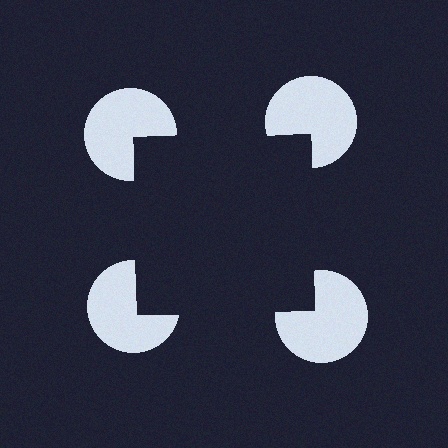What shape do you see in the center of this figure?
An illusory square — its edges are inferred from the aligned wedge cuts in the pac-man discs, not physically drawn.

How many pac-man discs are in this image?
There are 4 — one at each vertex of the illusory square.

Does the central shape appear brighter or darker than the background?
It typically appears slightly darker than the background, even though no actual brightness change is drawn.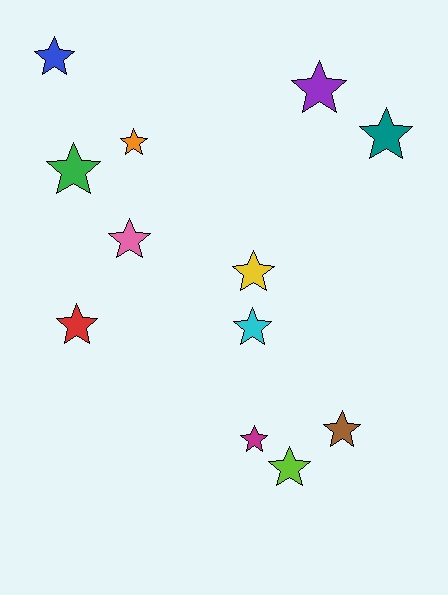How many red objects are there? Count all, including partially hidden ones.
There is 1 red object.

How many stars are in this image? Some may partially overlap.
There are 12 stars.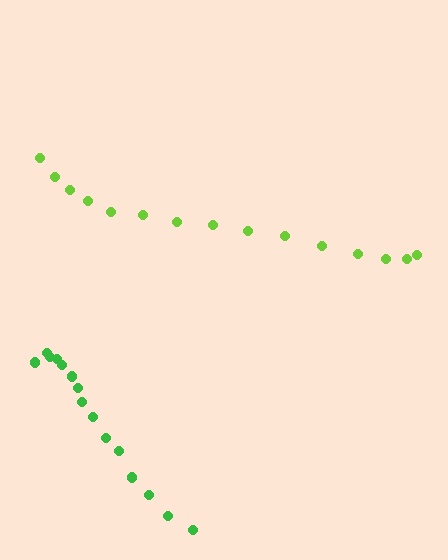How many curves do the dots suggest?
There are 2 distinct paths.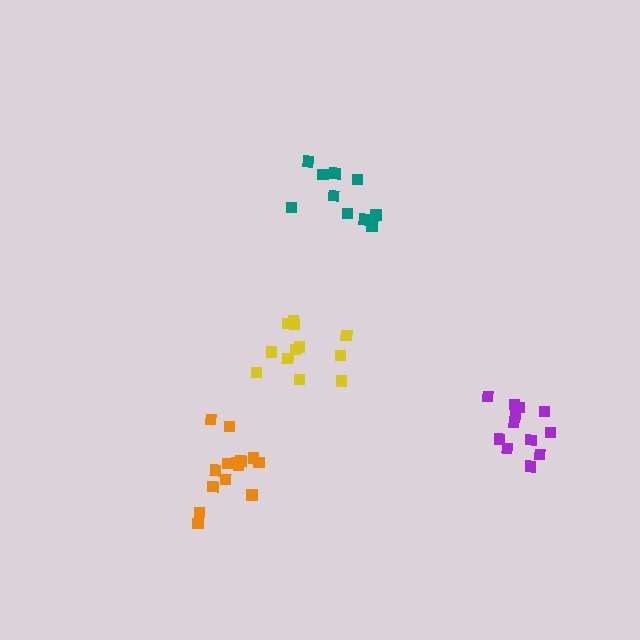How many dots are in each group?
Group 1: 14 dots, Group 2: 12 dots, Group 3: 10 dots, Group 4: 12 dots (48 total).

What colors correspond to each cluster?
The clusters are colored: orange, purple, teal, yellow.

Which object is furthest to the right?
The purple cluster is rightmost.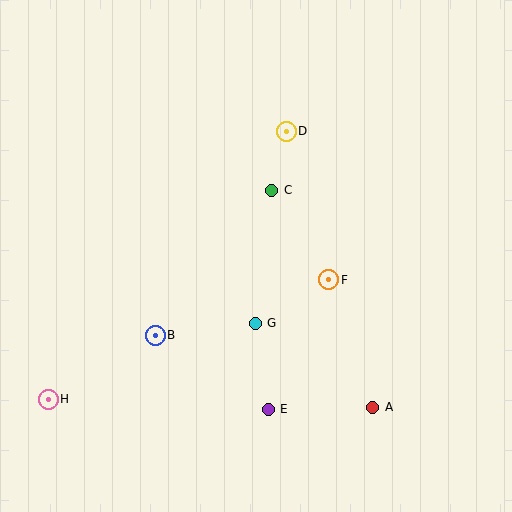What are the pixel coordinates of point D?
Point D is at (286, 131).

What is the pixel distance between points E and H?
The distance between E and H is 220 pixels.